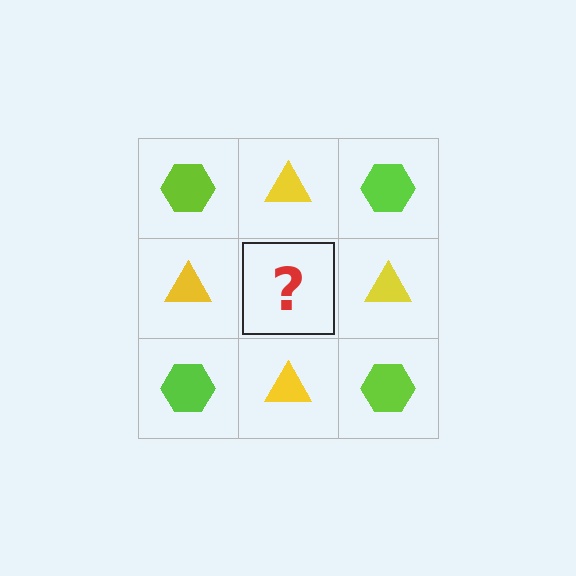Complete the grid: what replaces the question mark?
The question mark should be replaced with a lime hexagon.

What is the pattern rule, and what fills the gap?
The rule is that it alternates lime hexagon and yellow triangle in a checkerboard pattern. The gap should be filled with a lime hexagon.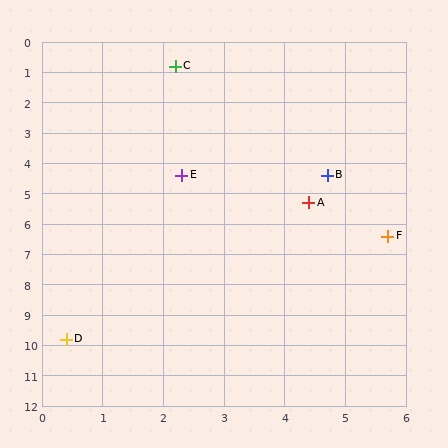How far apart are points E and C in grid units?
Points E and C are about 3.6 grid units apart.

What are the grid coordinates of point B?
Point B is at approximately (4.7, 4.4).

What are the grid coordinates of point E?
Point E is at approximately (2.3, 4.4).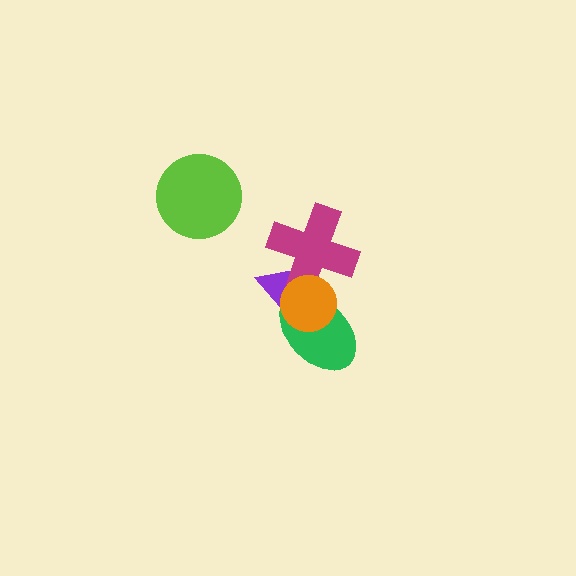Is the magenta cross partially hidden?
Yes, it is partially covered by another shape.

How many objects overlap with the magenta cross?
2 objects overlap with the magenta cross.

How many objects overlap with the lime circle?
0 objects overlap with the lime circle.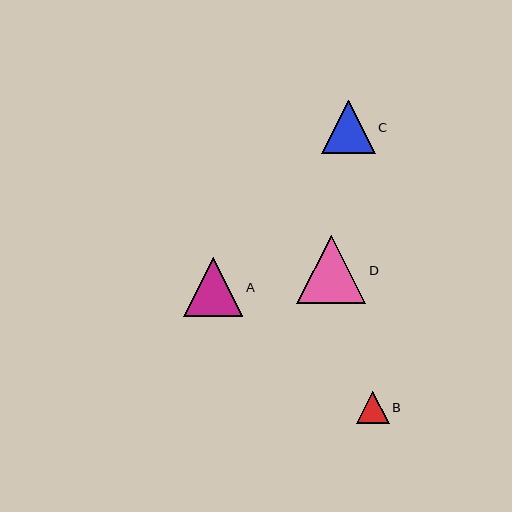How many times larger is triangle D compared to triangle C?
Triangle D is approximately 1.3 times the size of triangle C.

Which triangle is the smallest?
Triangle B is the smallest with a size of approximately 32 pixels.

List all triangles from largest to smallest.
From largest to smallest: D, A, C, B.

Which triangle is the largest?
Triangle D is the largest with a size of approximately 69 pixels.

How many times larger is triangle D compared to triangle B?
Triangle D is approximately 2.1 times the size of triangle B.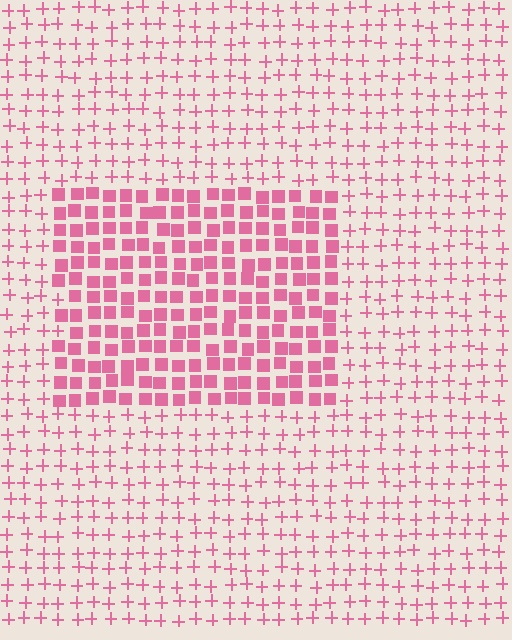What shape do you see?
I see a rectangle.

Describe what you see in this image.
The image is filled with small pink elements arranged in a uniform grid. A rectangle-shaped region contains squares, while the surrounding area contains plus signs. The boundary is defined purely by the change in element shape.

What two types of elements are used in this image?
The image uses squares inside the rectangle region and plus signs outside it.